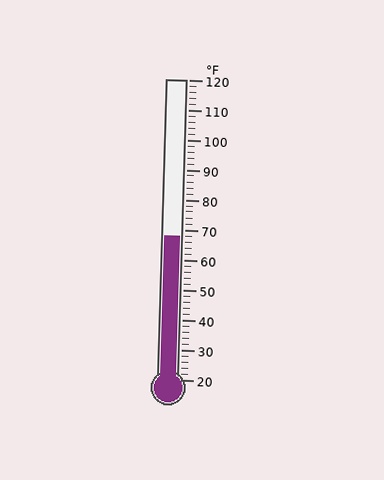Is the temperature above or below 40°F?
The temperature is above 40°F.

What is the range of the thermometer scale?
The thermometer scale ranges from 20°F to 120°F.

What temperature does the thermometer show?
The thermometer shows approximately 68°F.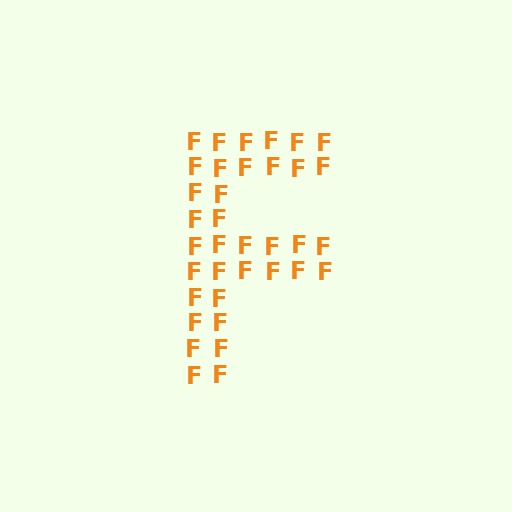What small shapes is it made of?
It is made of small letter F's.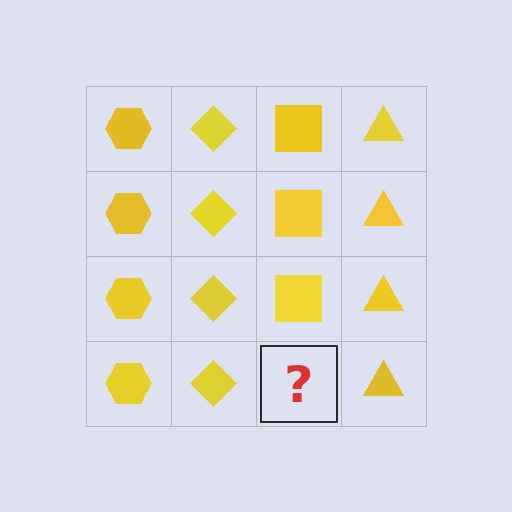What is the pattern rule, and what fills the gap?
The rule is that each column has a consistent shape. The gap should be filled with a yellow square.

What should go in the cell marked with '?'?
The missing cell should contain a yellow square.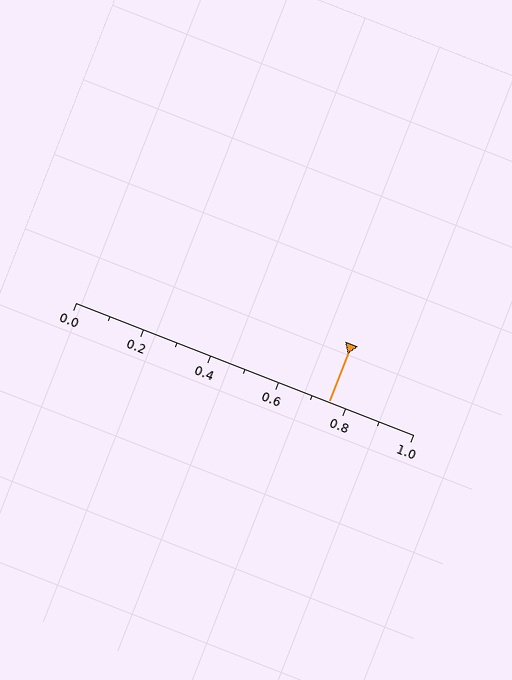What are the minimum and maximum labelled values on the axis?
The axis runs from 0.0 to 1.0.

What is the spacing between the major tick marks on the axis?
The major ticks are spaced 0.2 apart.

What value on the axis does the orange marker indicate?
The marker indicates approximately 0.75.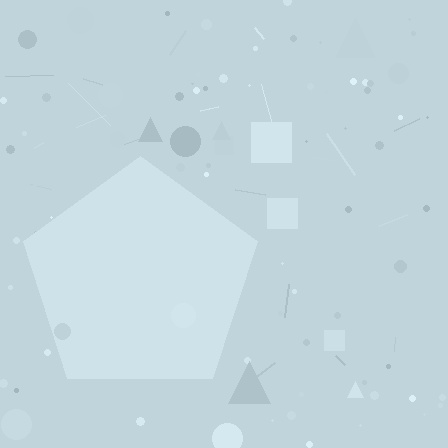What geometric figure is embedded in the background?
A pentagon is embedded in the background.